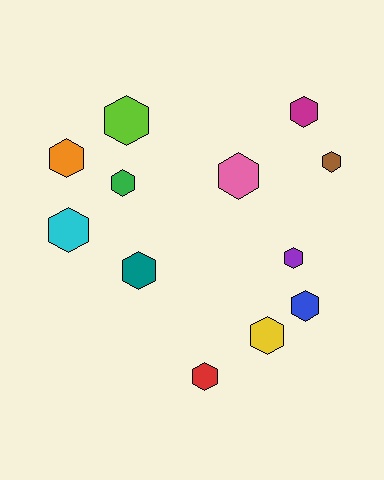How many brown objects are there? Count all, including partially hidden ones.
There is 1 brown object.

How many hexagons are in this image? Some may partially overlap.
There are 12 hexagons.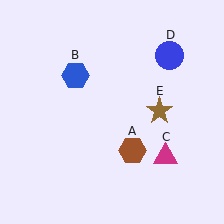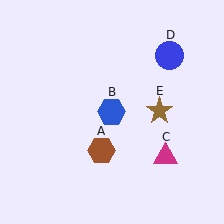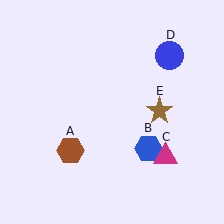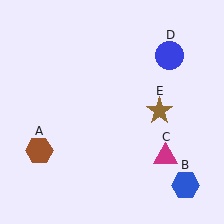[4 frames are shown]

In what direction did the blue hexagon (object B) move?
The blue hexagon (object B) moved down and to the right.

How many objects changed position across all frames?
2 objects changed position: brown hexagon (object A), blue hexagon (object B).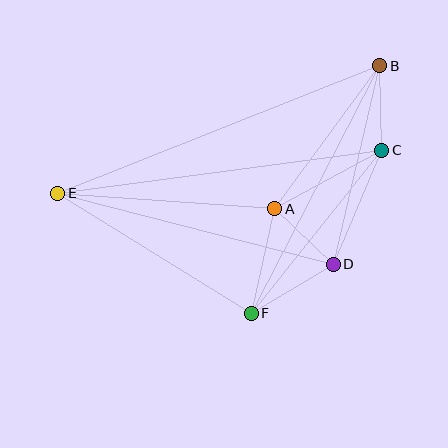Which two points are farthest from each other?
Points B and E are farthest from each other.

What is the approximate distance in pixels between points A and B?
The distance between A and B is approximately 178 pixels.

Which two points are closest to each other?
Points A and D are closest to each other.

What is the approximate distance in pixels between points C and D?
The distance between C and D is approximately 124 pixels.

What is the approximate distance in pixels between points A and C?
The distance between A and C is approximately 122 pixels.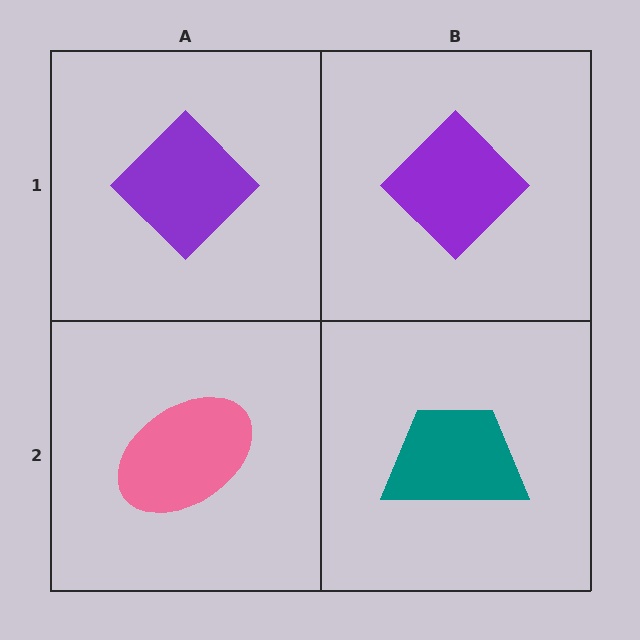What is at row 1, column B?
A purple diamond.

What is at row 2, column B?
A teal trapezoid.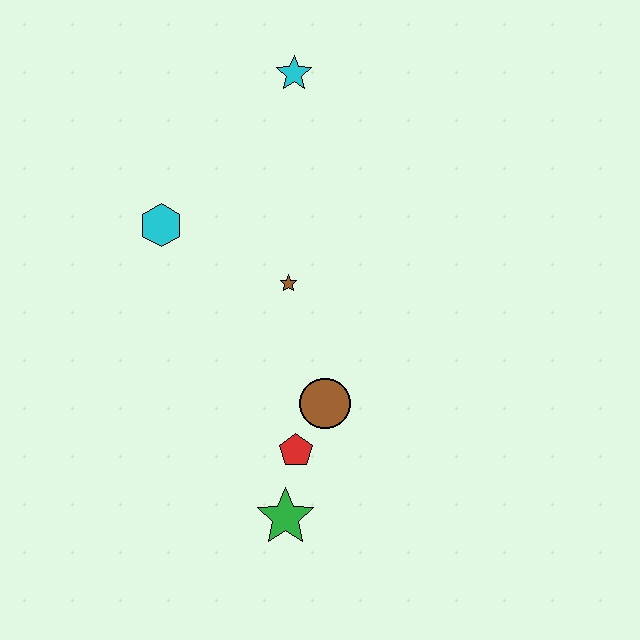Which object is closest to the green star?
The red pentagon is closest to the green star.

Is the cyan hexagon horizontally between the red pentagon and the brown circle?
No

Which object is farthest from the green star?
The cyan star is farthest from the green star.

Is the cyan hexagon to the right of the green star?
No